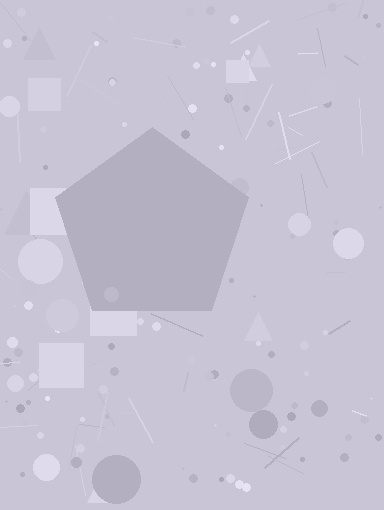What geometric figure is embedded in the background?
A pentagon is embedded in the background.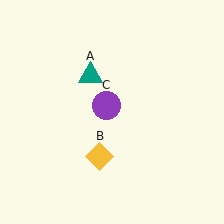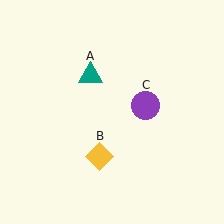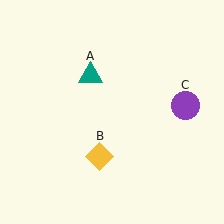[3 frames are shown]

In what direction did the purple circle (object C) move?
The purple circle (object C) moved right.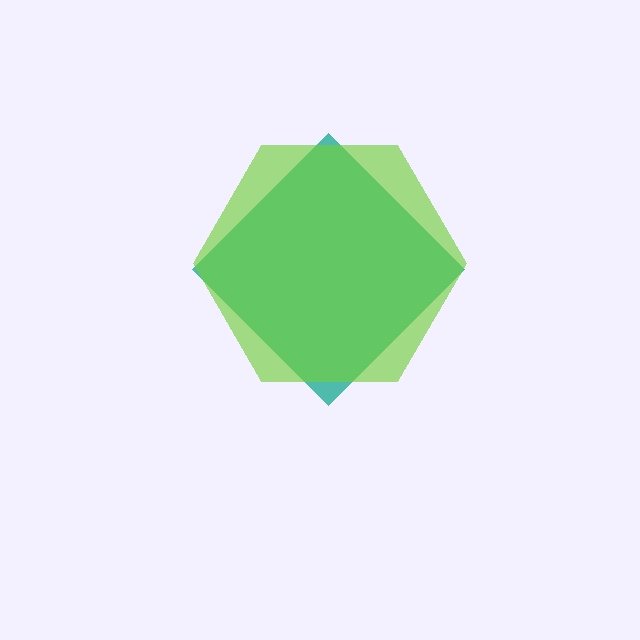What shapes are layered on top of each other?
The layered shapes are: a teal diamond, a lime hexagon.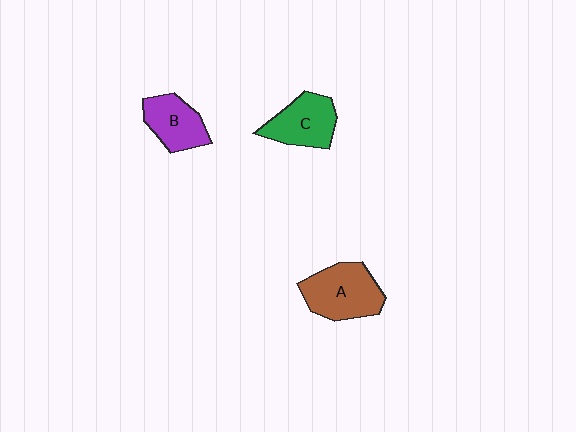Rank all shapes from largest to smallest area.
From largest to smallest: A (brown), C (green), B (purple).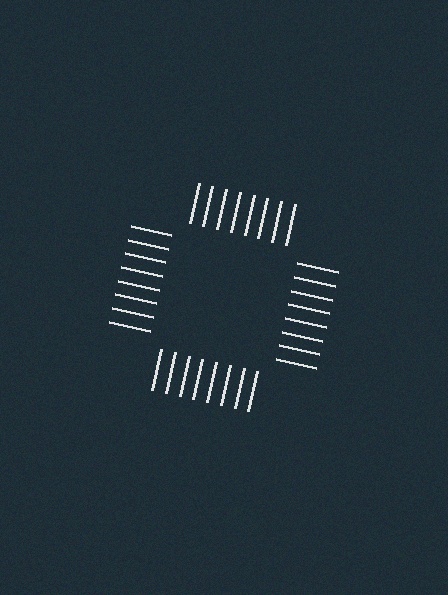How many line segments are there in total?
32 — 8 along each of the 4 edges.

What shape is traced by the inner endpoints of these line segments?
An illusory square — the line segments terminate on its edges but no continuous stroke is drawn.